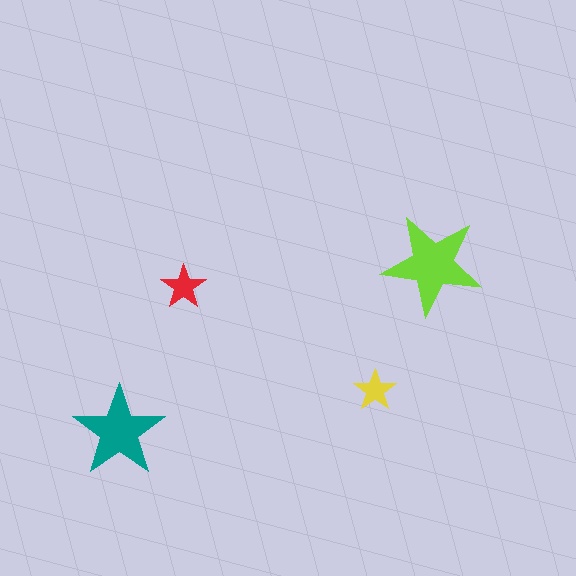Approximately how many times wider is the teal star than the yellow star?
About 2 times wider.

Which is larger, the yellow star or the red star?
The red one.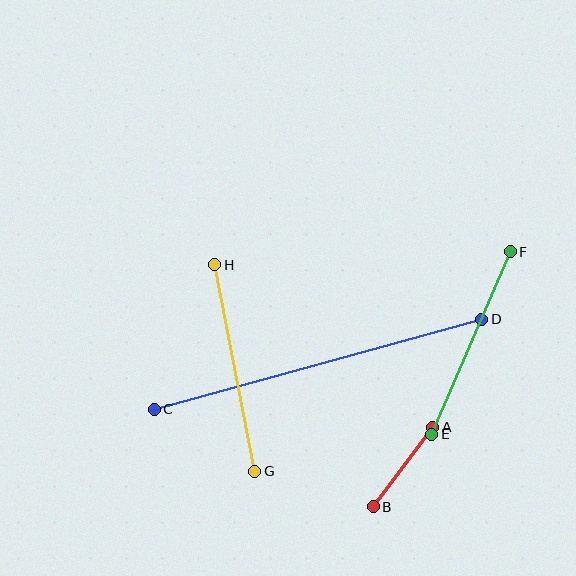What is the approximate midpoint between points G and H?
The midpoint is at approximately (235, 368) pixels.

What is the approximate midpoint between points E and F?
The midpoint is at approximately (471, 343) pixels.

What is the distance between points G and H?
The distance is approximately 210 pixels.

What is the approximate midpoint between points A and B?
The midpoint is at approximately (403, 467) pixels.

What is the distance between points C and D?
The distance is approximately 340 pixels.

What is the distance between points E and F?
The distance is approximately 198 pixels.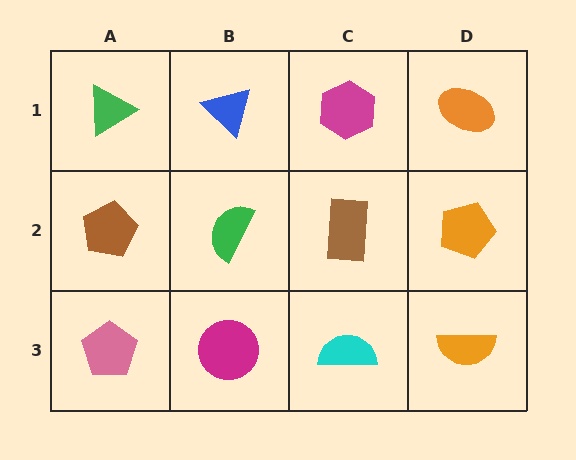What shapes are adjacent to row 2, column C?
A magenta hexagon (row 1, column C), a cyan semicircle (row 3, column C), a green semicircle (row 2, column B), an orange pentagon (row 2, column D).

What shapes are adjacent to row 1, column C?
A brown rectangle (row 2, column C), a blue triangle (row 1, column B), an orange ellipse (row 1, column D).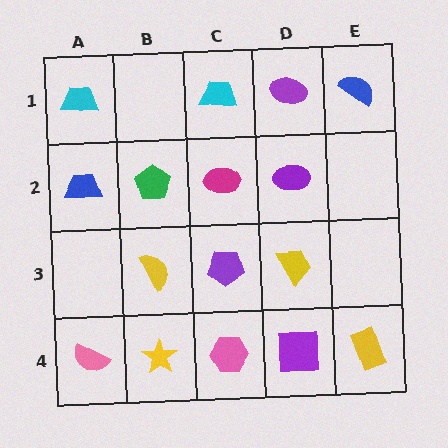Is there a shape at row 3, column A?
No, that cell is empty.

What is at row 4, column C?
A pink hexagon.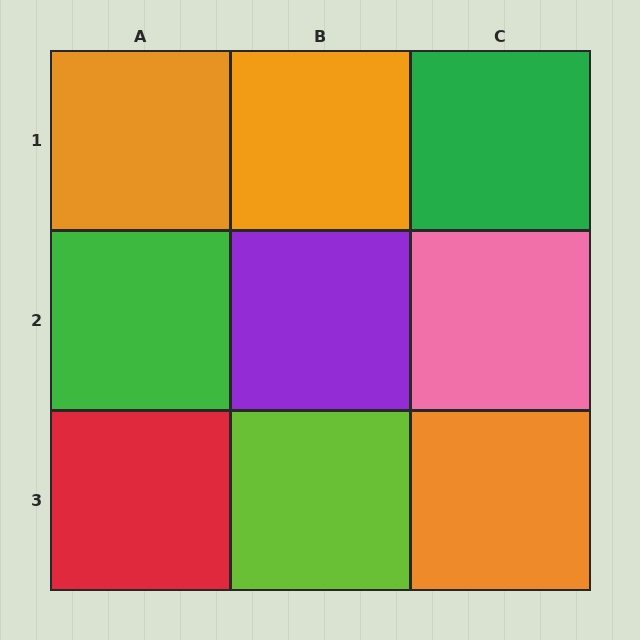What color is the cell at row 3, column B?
Lime.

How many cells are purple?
1 cell is purple.